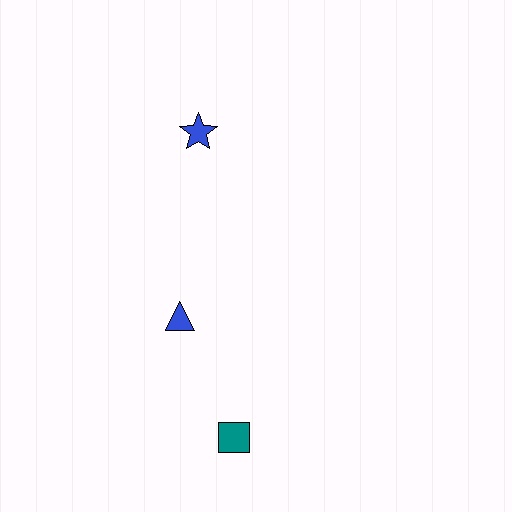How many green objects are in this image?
There are no green objects.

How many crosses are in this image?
There are no crosses.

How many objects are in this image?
There are 3 objects.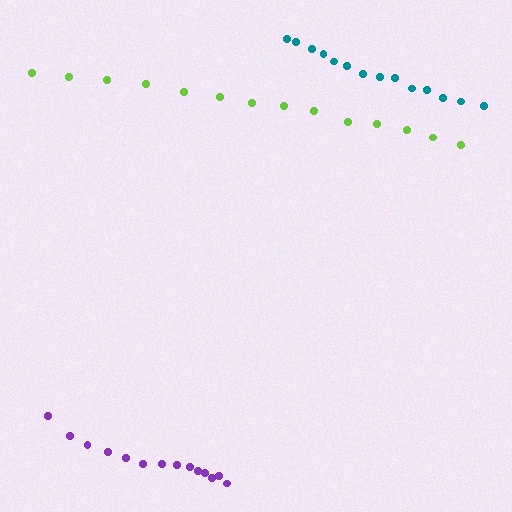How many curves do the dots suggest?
There are 3 distinct paths.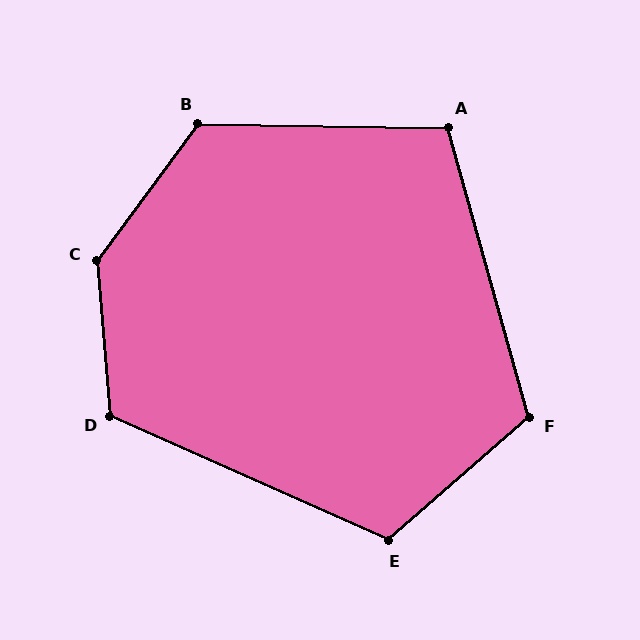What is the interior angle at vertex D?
Approximately 119 degrees (obtuse).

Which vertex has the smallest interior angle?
A, at approximately 107 degrees.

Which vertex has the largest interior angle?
C, at approximately 139 degrees.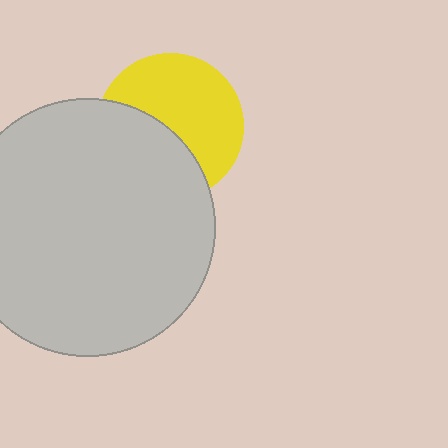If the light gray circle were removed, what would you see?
You would see the complete yellow circle.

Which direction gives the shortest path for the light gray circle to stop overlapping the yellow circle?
Moving down gives the shortest separation.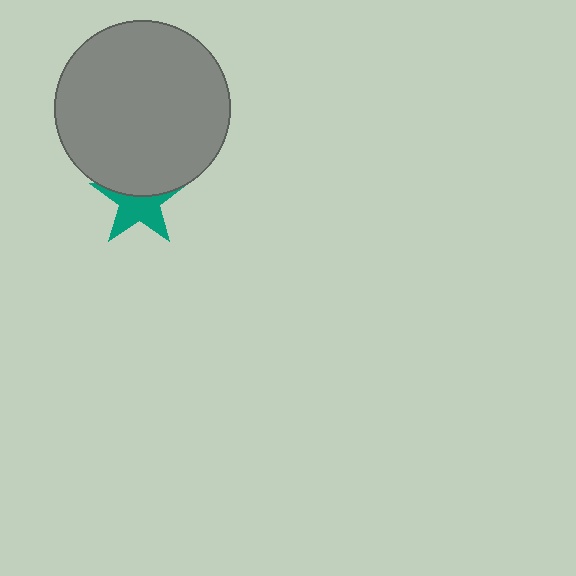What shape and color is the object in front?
The object in front is a gray circle.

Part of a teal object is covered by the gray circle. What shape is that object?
It is a star.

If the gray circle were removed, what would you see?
You would see the complete teal star.